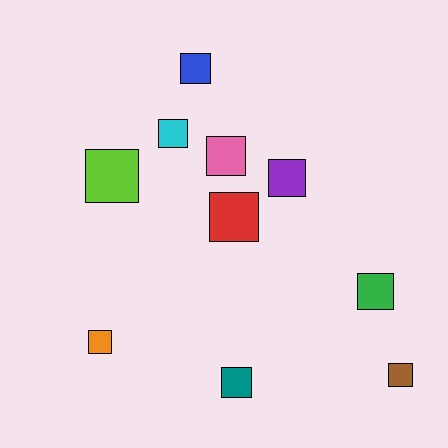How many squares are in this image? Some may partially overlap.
There are 10 squares.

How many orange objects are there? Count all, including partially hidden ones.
There is 1 orange object.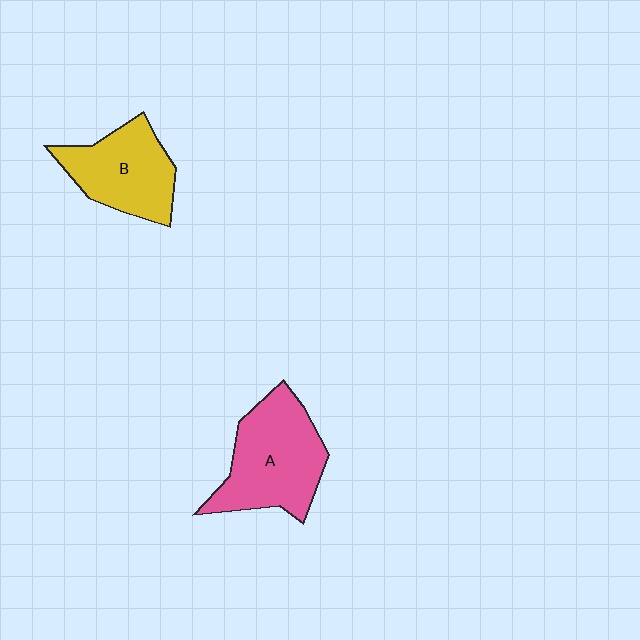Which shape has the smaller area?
Shape B (yellow).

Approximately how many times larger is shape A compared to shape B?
Approximately 1.3 times.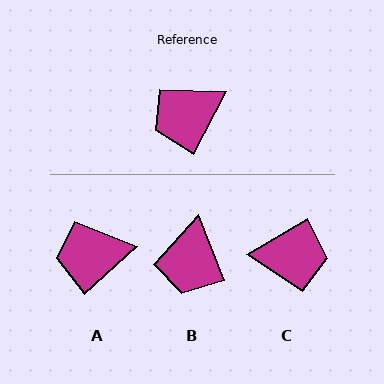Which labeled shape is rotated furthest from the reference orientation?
C, about 148 degrees away.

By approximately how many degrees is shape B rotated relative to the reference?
Approximately 48 degrees counter-clockwise.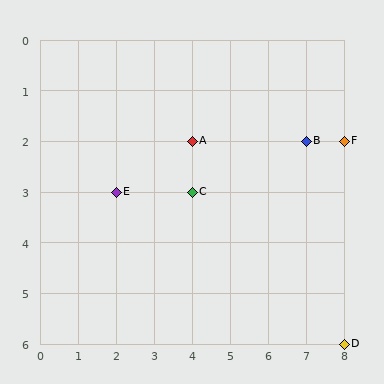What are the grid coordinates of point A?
Point A is at grid coordinates (4, 2).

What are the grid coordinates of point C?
Point C is at grid coordinates (4, 3).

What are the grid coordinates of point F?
Point F is at grid coordinates (8, 2).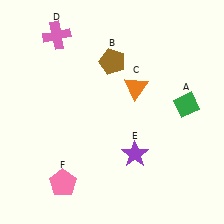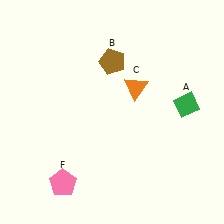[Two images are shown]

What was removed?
The pink cross (D), the purple star (E) were removed in Image 2.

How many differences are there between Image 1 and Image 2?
There are 2 differences between the two images.